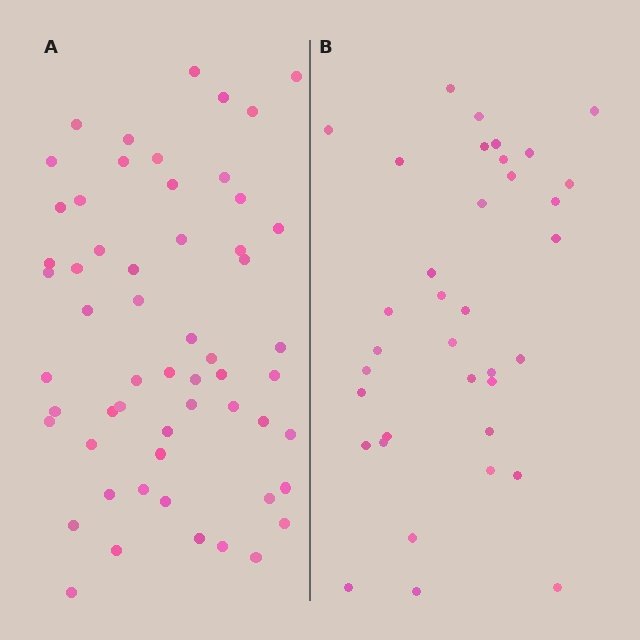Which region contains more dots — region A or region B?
Region A (the left region) has more dots.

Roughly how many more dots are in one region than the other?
Region A has approximately 20 more dots than region B.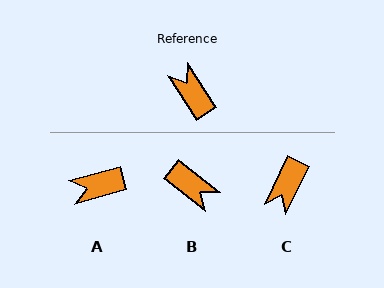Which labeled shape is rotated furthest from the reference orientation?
B, about 161 degrees away.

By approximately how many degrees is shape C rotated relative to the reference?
Approximately 122 degrees counter-clockwise.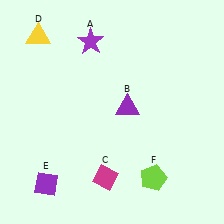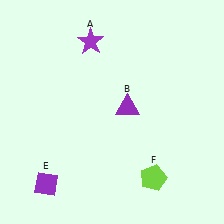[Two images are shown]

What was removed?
The magenta diamond (C), the yellow triangle (D) were removed in Image 2.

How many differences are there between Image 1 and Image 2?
There are 2 differences between the two images.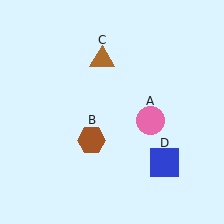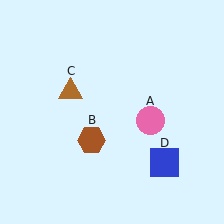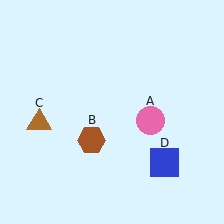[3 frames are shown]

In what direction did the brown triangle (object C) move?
The brown triangle (object C) moved down and to the left.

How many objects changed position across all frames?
1 object changed position: brown triangle (object C).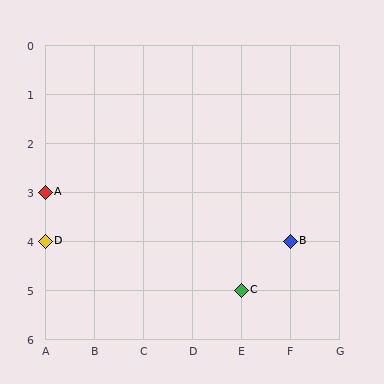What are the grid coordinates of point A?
Point A is at grid coordinates (A, 3).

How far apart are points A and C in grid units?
Points A and C are 4 columns and 2 rows apart (about 4.5 grid units diagonally).